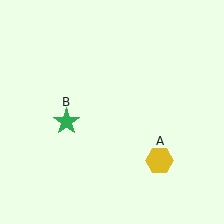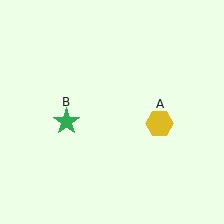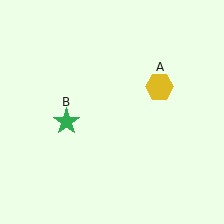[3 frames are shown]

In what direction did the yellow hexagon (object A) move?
The yellow hexagon (object A) moved up.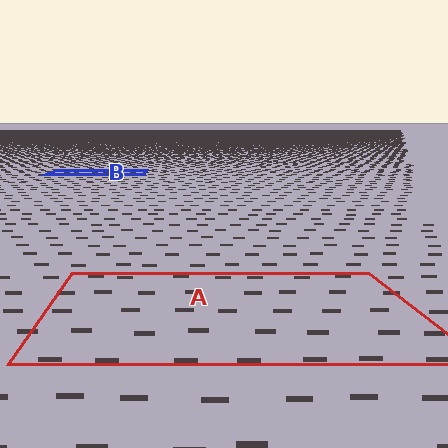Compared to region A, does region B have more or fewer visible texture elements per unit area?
Region B has more texture elements per unit area — they are packed more densely because it is farther away.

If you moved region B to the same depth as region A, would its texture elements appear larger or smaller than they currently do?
They would appear larger. At a closer depth, the same texture elements are projected at a bigger on-screen size.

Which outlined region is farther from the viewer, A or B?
Region B is farther from the viewer — the texture elements inside it appear smaller and more densely packed.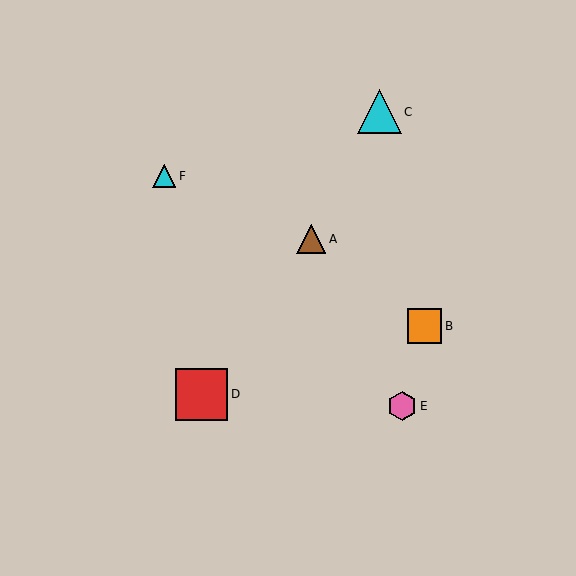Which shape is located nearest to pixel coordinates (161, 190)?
The cyan triangle (labeled F) at (164, 176) is nearest to that location.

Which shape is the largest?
The red square (labeled D) is the largest.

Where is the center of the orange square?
The center of the orange square is at (424, 326).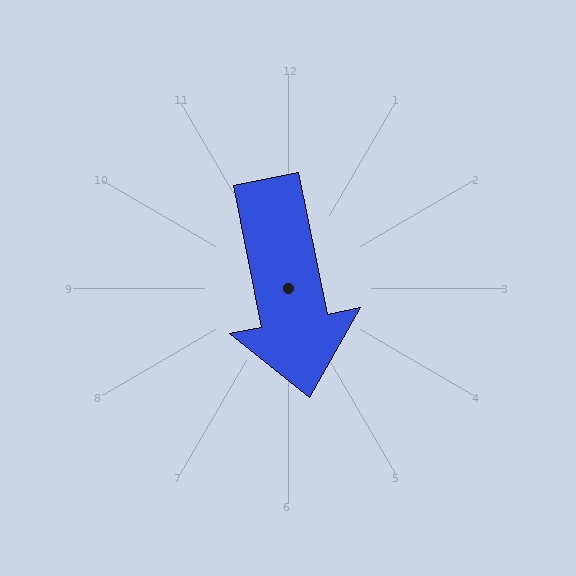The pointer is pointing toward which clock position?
Roughly 6 o'clock.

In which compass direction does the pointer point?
South.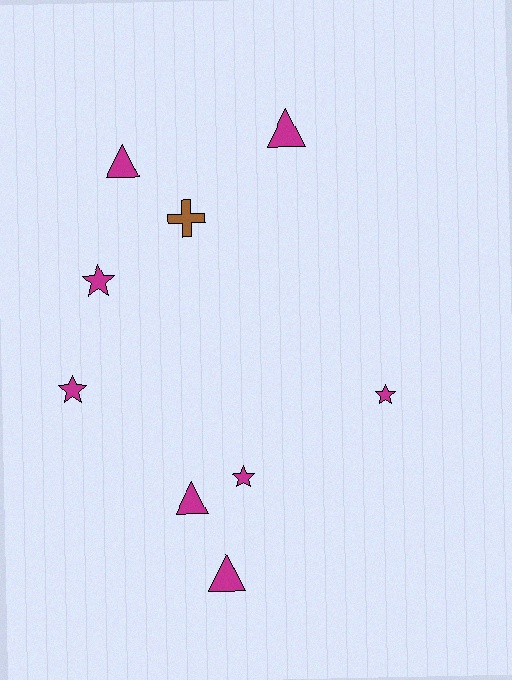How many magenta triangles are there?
There are 4 magenta triangles.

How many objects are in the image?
There are 9 objects.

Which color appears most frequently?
Magenta, with 8 objects.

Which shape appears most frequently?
Triangle, with 4 objects.